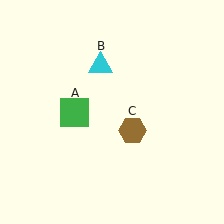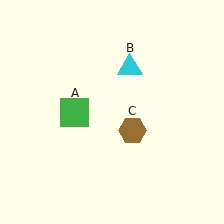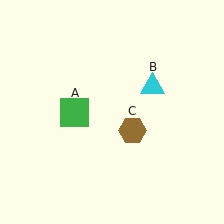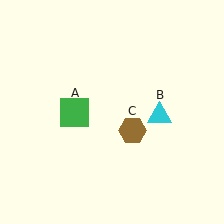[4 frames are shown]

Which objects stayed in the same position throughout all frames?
Green square (object A) and brown hexagon (object C) remained stationary.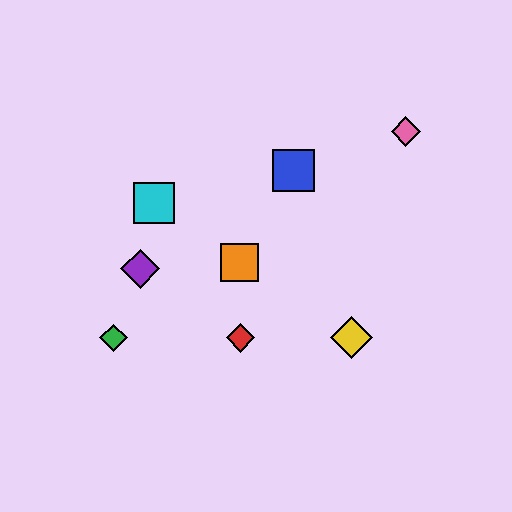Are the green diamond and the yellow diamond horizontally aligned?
Yes, both are at y≈338.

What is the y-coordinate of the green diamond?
The green diamond is at y≈338.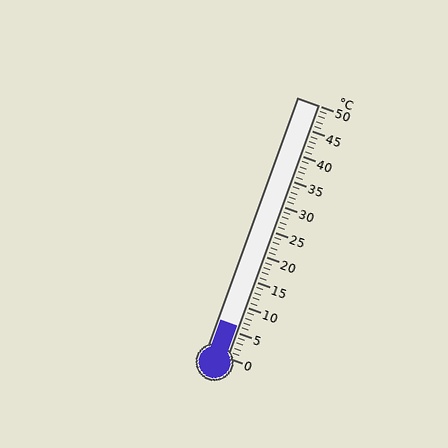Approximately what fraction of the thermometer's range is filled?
The thermometer is filled to approximately 10% of its range.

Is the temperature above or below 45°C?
The temperature is below 45°C.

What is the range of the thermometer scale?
The thermometer scale ranges from 0°C to 50°C.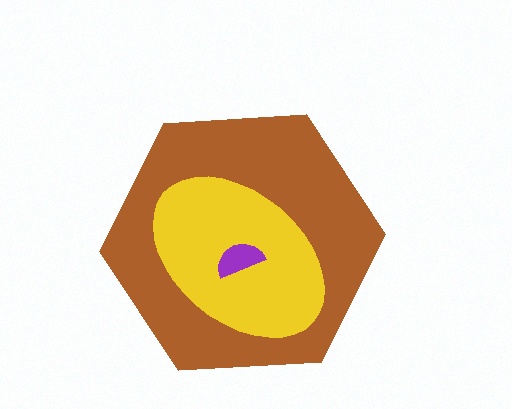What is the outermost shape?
The brown hexagon.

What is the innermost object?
The purple semicircle.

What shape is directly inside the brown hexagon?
The yellow ellipse.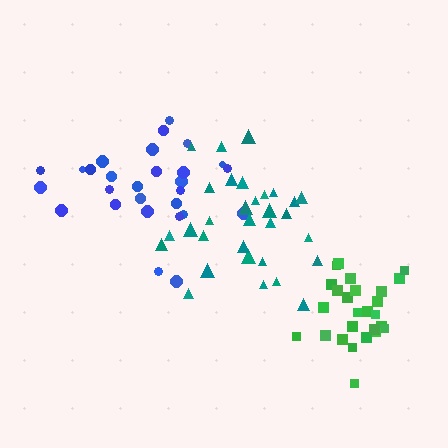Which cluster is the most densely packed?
Green.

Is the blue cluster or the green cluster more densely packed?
Green.